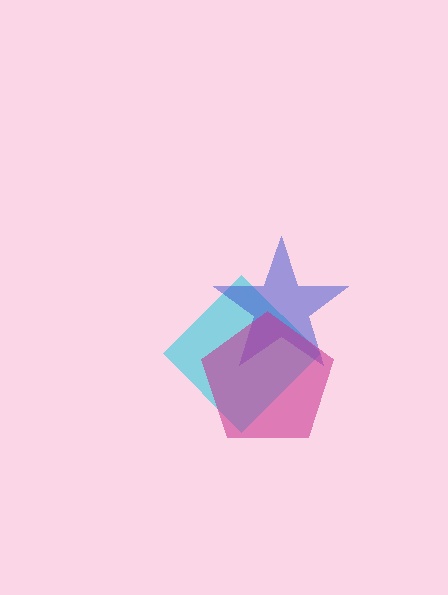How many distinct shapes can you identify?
There are 3 distinct shapes: a cyan diamond, a blue star, a magenta pentagon.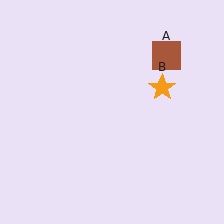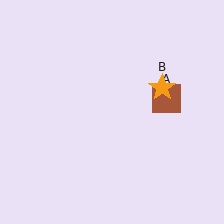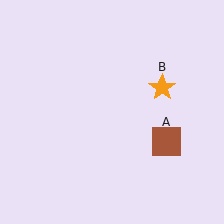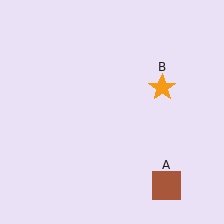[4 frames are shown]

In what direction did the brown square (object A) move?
The brown square (object A) moved down.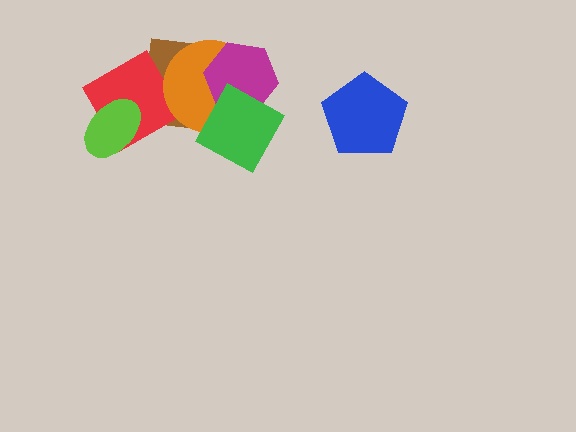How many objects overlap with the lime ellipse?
1 object overlaps with the lime ellipse.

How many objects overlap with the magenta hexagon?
3 objects overlap with the magenta hexagon.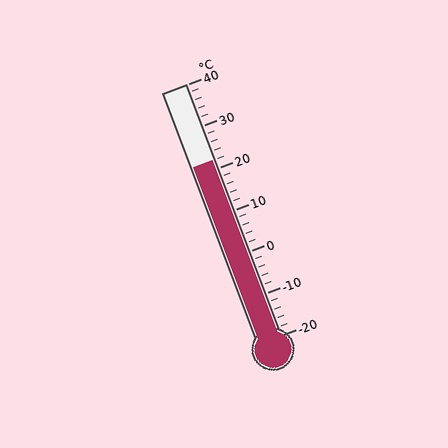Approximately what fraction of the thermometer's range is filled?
The thermometer is filled to approximately 70% of its range.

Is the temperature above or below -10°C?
The temperature is above -10°C.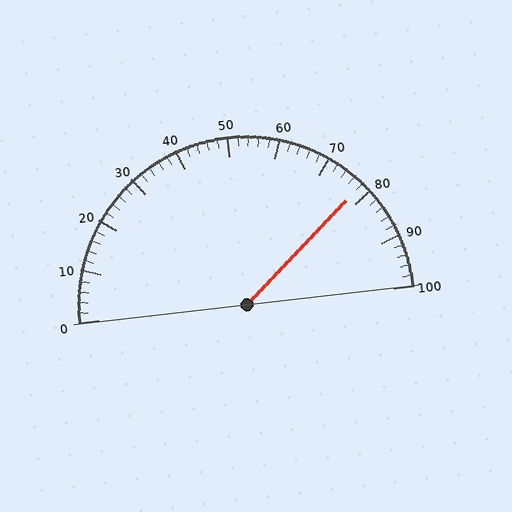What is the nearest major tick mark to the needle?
The nearest major tick mark is 80.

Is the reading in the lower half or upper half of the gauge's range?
The reading is in the upper half of the range (0 to 100).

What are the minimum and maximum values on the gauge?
The gauge ranges from 0 to 100.